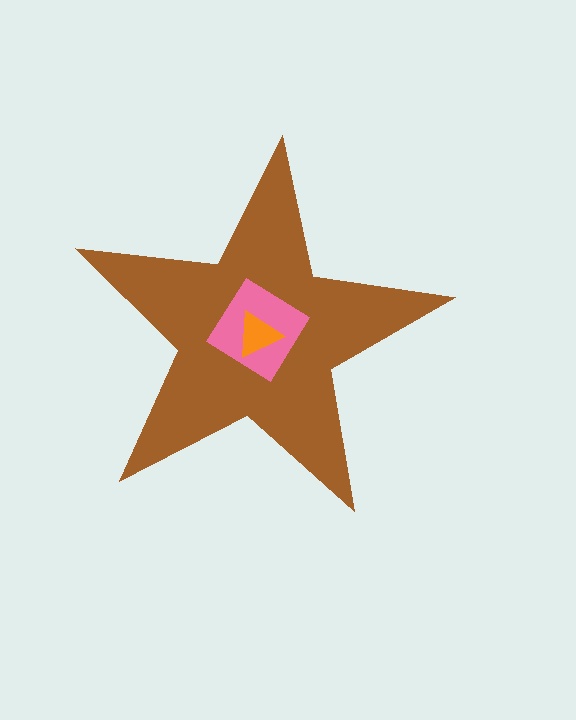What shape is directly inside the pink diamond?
The orange triangle.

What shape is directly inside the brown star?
The pink diamond.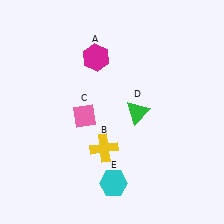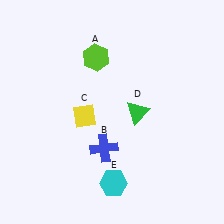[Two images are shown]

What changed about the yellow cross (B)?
In Image 1, B is yellow. In Image 2, it changed to blue.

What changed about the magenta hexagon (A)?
In Image 1, A is magenta. In Image 2, it changed to lime.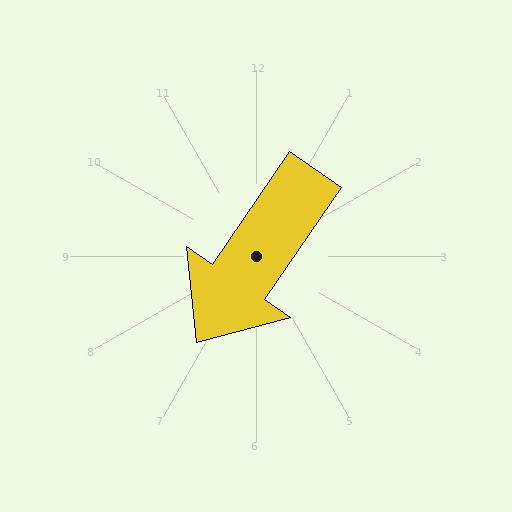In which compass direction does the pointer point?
Southwest.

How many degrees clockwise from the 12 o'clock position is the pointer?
Approximately 214 degrees.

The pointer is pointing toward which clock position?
Roughly 7 o'clock.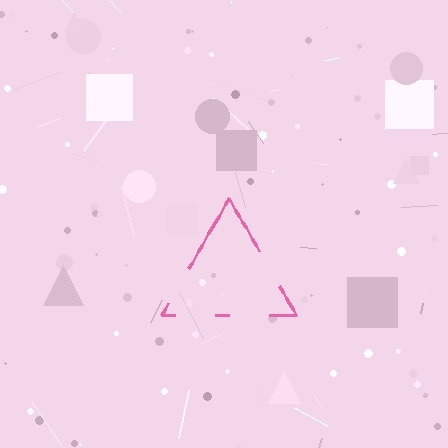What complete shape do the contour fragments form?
The contour fragments form a triangle.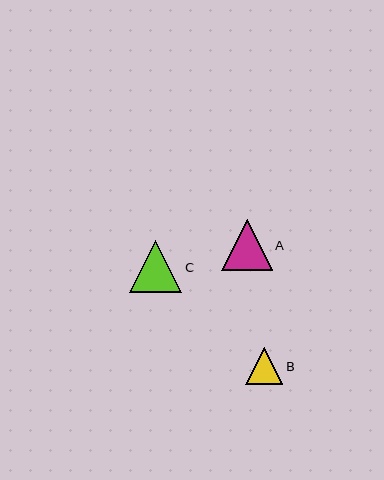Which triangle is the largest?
Triangle C is the largest with a size of approximately 52 pixels.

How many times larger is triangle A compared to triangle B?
Triangle A is approximately 1.4 times the size of triangle B.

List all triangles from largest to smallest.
From largest to smallest: C, A, B.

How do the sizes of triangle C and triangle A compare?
Triangle C and triangle A are approximately the same size.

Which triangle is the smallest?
Triangle B is the smallest with a size of approximately 37 pixels.